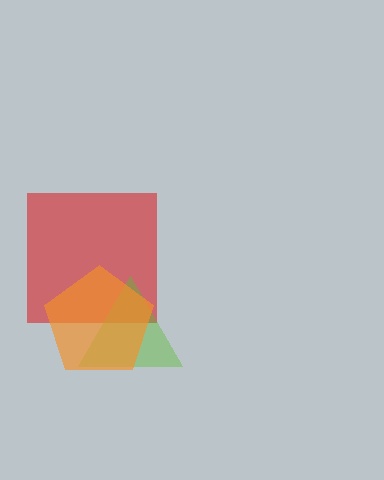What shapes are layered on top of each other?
The layered shapes are: a red square, a lime triangle, an orange pentagon.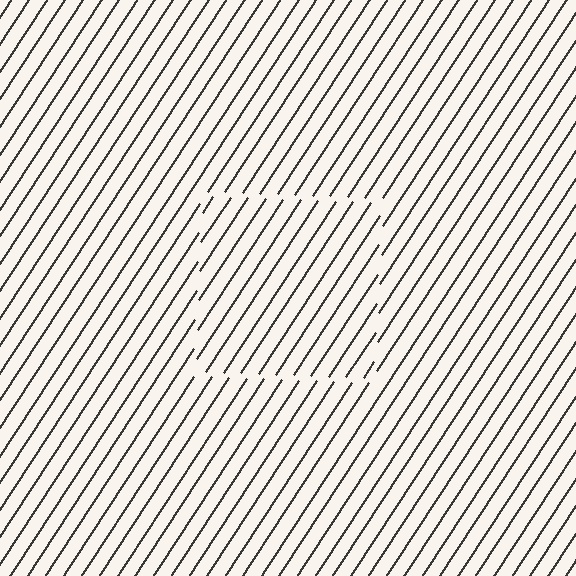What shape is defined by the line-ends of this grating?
An illusory square. The interior of the shape contains the same grating, shifted by half a period — the contour is defined by the phase discontinuity where line-ends from the inner and outer gratings abut.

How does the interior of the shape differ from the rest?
The interior of the shape contains the same grating, shifted by half a period — the contour is defined by the phase discontinuity where line-ends from the inner and outer gratings abut.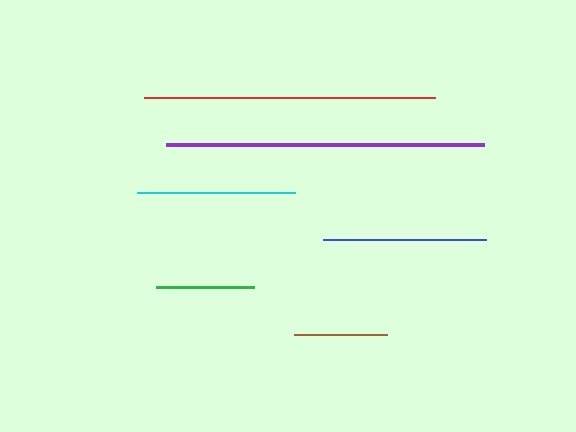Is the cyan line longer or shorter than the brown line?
The cyan line is longer than the brown line.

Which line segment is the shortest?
The brown line is the shortest at approximately 93 pixels.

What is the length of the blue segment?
The blue segment is approximately 163 pixels long.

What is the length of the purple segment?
The purple segment is approximately 318 pixels long.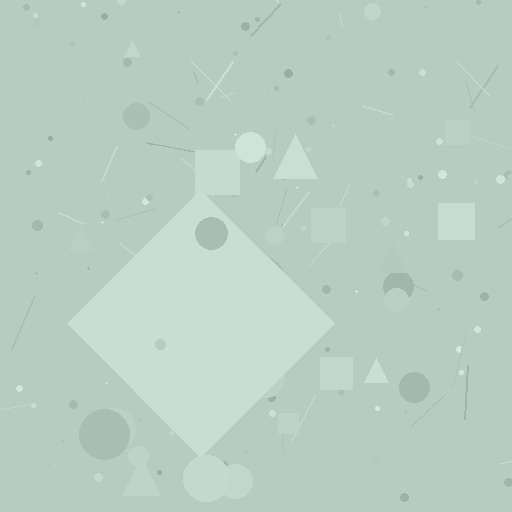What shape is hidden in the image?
A diamond is hidden in the image.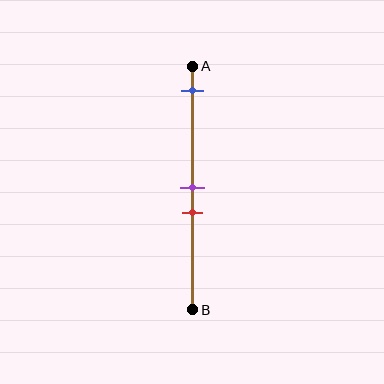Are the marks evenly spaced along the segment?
No, the marks are not evenly spaced.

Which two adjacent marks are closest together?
The purple and red marks are the closest adjacent pair.